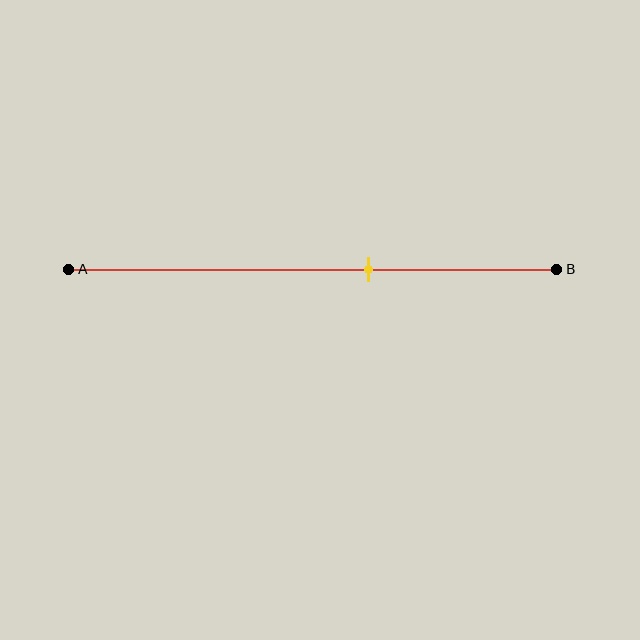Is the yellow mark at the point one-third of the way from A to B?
No, the mark is at about 60% from A, not at the 33% one-third point.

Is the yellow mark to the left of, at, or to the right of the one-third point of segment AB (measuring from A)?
The yellow mark is to the right of the one-third point of segment AB.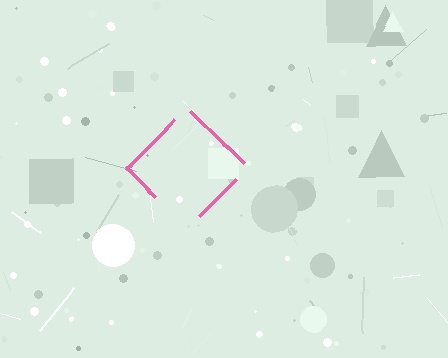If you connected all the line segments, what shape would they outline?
They would outline a diamond.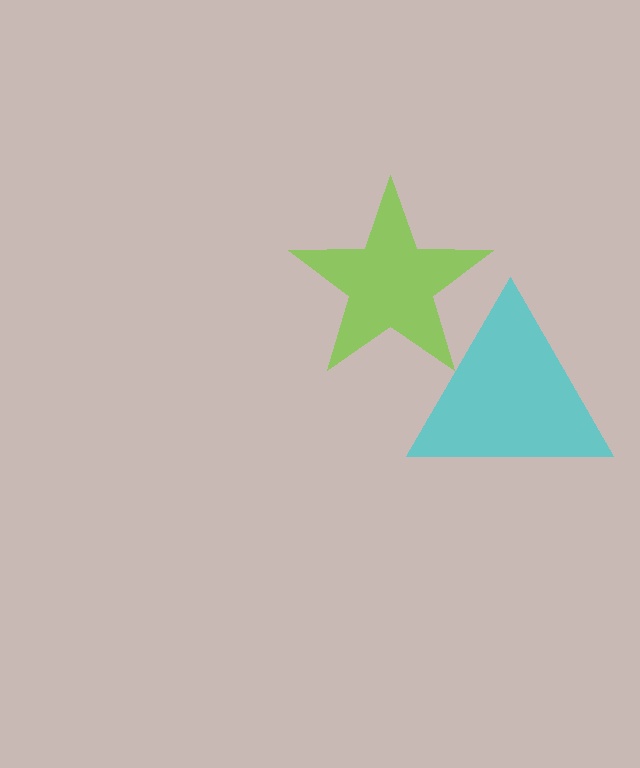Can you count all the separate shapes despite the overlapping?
Yes, there are 2 separate shapes.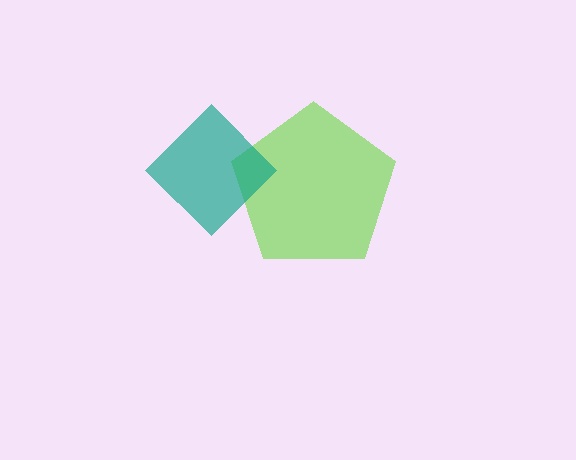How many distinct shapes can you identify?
There are 2 distinct shapes: a lime pentagon, a teal diamond.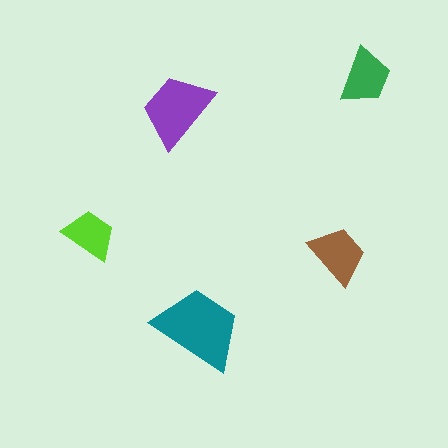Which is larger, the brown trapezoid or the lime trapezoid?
The brown one.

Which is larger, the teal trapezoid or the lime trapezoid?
The teal one.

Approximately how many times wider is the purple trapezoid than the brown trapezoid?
About 1.5 times wider.